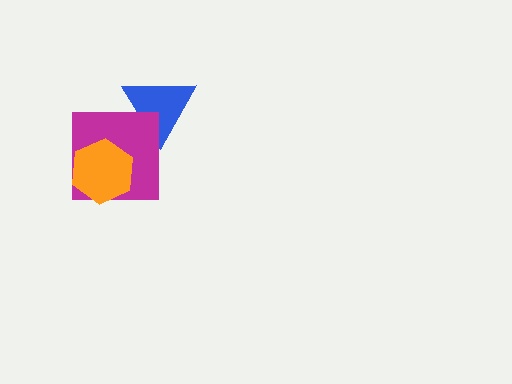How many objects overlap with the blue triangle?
1 object overlaps with the blue triangle.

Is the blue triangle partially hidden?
Yes, it is partially covered by another shape.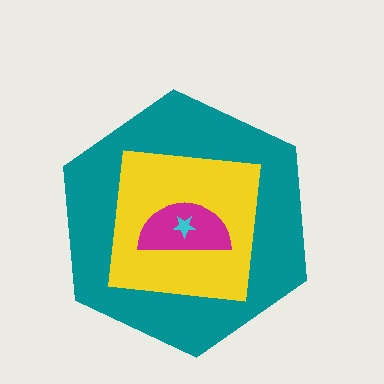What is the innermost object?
The cyan star.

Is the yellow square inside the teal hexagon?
Yes.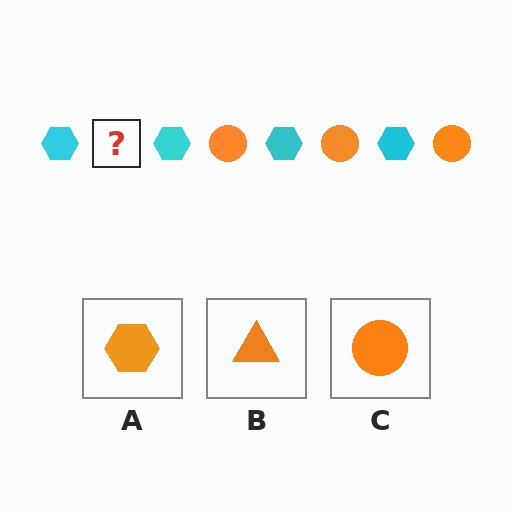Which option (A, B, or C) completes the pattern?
C.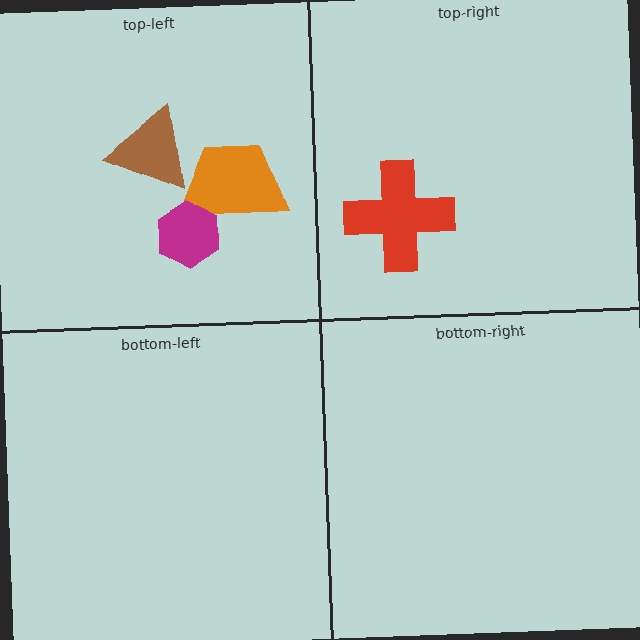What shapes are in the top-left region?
The orange trapezoid, the magenta hexagon, the brown triangle.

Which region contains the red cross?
The top-right region.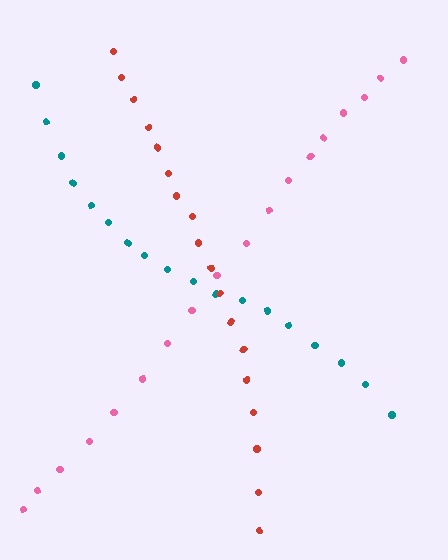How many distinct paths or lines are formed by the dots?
There are 3 distinct paths.